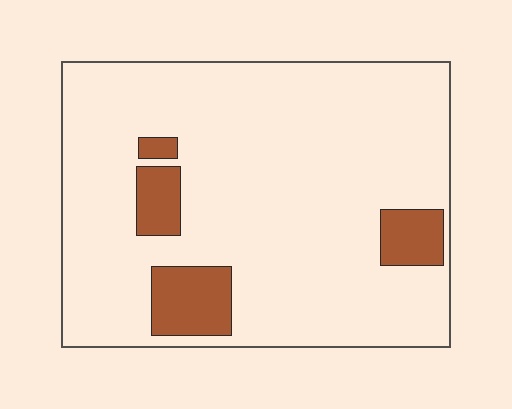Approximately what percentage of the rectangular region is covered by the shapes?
Approximately 10%.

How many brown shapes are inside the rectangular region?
4.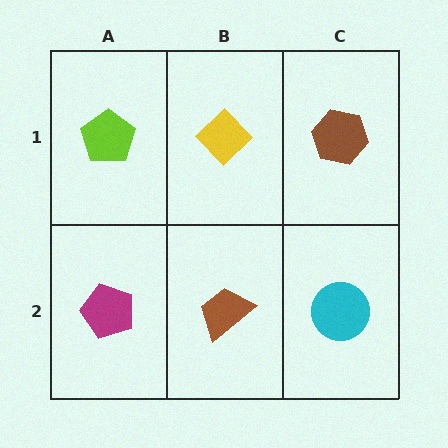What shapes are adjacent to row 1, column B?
A brown trapezoid (row 2, column B), a lime pentagon (row 1, column A), a brown hexagon (row 1, column C).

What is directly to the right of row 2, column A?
A brown trapezoid.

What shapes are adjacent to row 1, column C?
A cyan circle (row 2, column C), a yellow diamond (row 1, column B).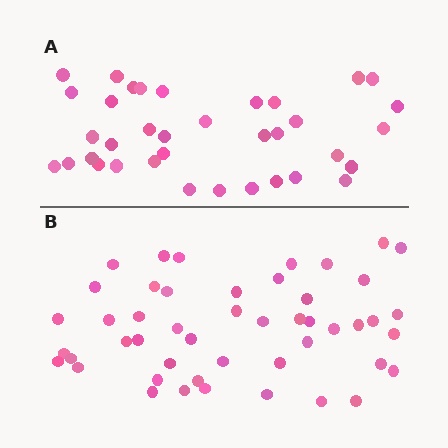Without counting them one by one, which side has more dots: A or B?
Region B (the bottom region) has more dots.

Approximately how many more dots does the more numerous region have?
Region B has roughly 12 or so more dots than region A.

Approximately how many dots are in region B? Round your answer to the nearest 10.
About 50 dots. (The exact count is 48, which rounds to 50.)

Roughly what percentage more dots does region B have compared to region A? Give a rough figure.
About 35% more.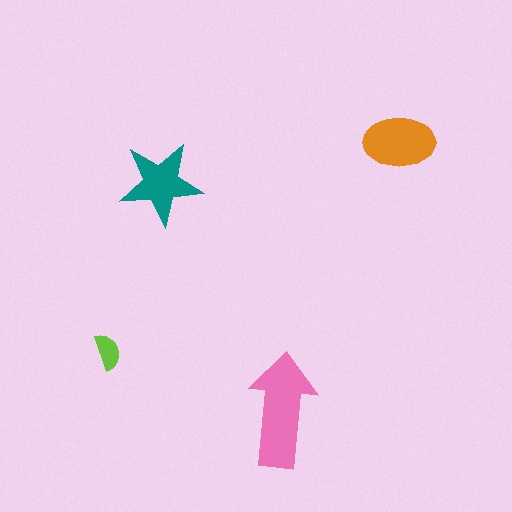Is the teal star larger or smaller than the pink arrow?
Smaller.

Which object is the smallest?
The lime semicircle.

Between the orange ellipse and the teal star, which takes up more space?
The orange ellipse.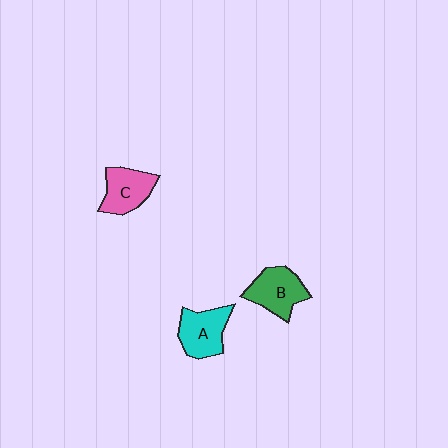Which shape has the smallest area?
Shape C (pink).